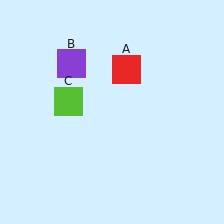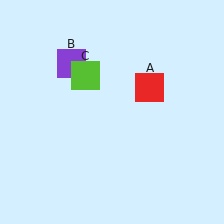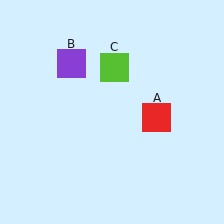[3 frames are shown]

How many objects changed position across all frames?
2 objects changed position: red square (object A), lime square (object C).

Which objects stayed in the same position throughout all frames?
Purple square (object B) remained stationary.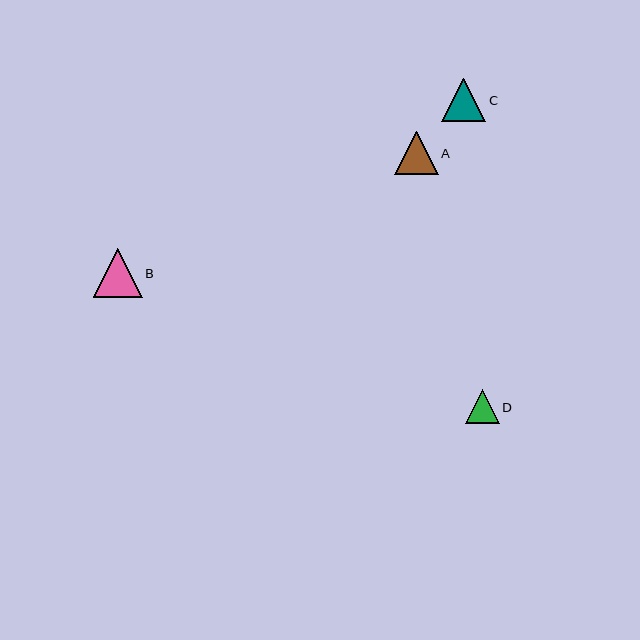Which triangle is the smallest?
Triangle D is the smallest with a size of approximately 34 pixels.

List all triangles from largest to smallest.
From largest to smallest: B, A, C, D.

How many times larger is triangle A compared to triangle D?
Triangle A is approximately 1.3 times the size of triangle D.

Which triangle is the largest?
Triangle B is the largest with a size of approximately 49 pixels.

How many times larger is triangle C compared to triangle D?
Triangle C is approximately 1.3 times the size of triangle D.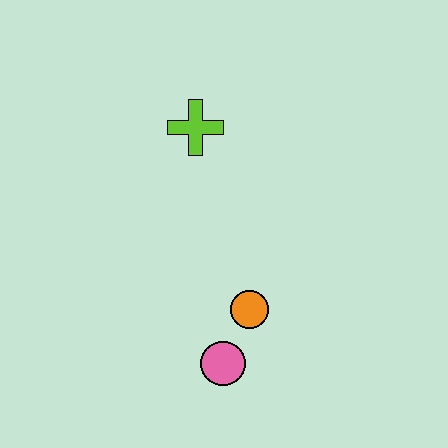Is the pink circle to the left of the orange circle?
Yes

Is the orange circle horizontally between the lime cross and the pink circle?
No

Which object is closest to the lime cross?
The orange circle is closest to the lime cross.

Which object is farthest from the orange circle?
The lime cross is farthest from the orange circle.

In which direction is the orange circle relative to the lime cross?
The orange circle is below the lime cross.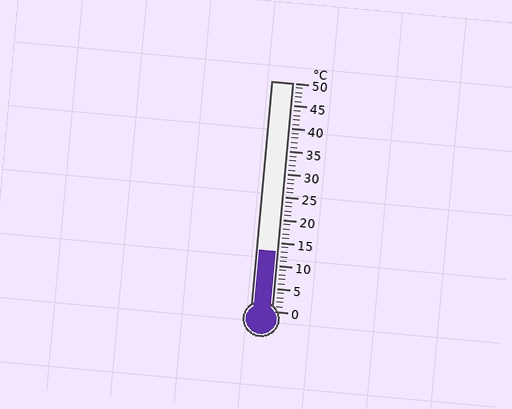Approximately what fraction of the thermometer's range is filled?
The thermometer is filled to approximately 25% of its range.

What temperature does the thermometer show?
The thermometer shows approximately 13°C.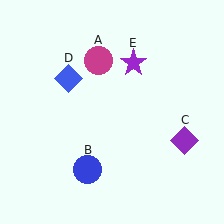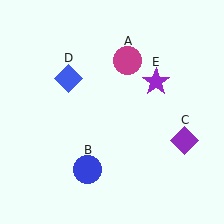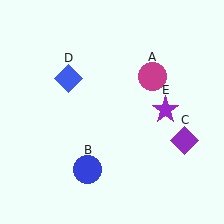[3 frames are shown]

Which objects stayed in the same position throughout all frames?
Blue circle (object B) and purple diamond (object C) and blue diamond (object D) remained stationary.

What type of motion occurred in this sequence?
The magenta circle (object A), purple star (object E) rotated clockwise around the center of the scene.